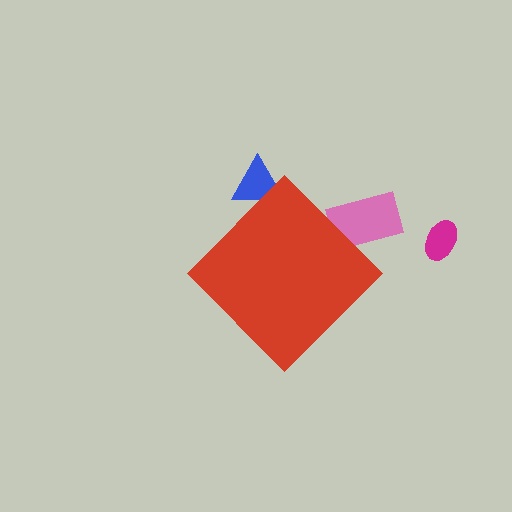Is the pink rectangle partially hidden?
Yes, the pink rectangle is partially hidden behind the red diamond.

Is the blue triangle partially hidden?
Yes, the blue triangle is partially hidden behind the red diamond.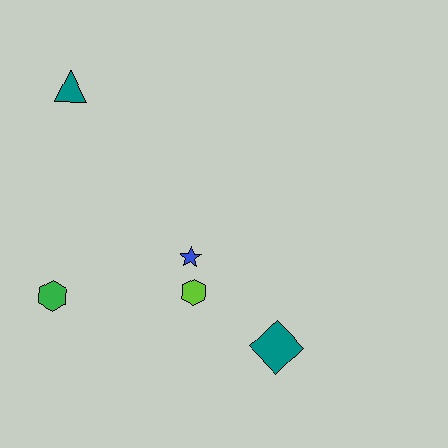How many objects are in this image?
There are 5 objects.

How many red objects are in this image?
There are no red objects.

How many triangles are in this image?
There is 1 triangle.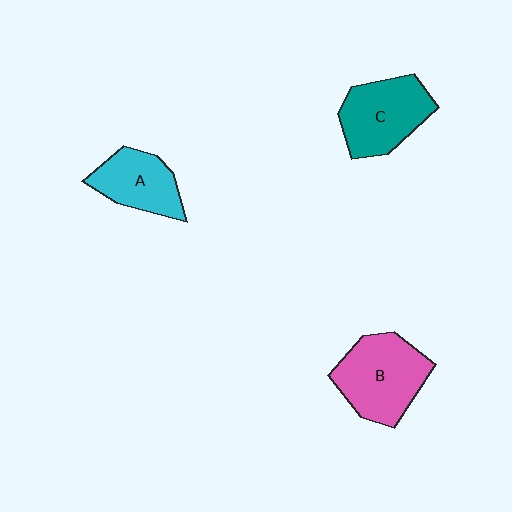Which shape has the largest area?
Shape B (pink).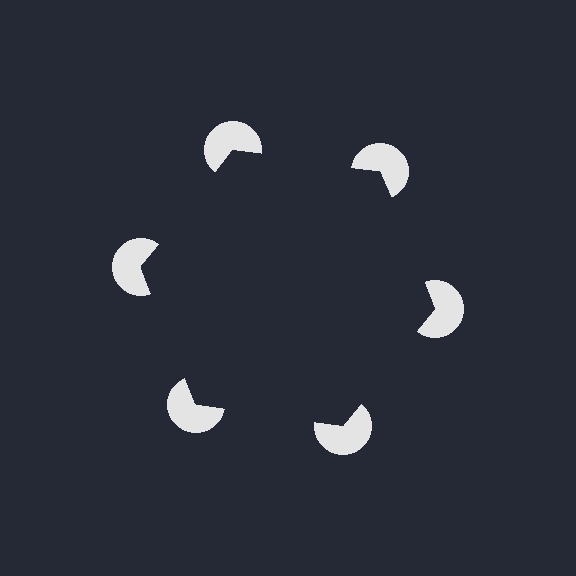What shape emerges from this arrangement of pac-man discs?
An illusory hexagon — its edges are inferred from the aligned wedge cuts in the pac-man discs, not physically drawn.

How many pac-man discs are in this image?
There are 6 — one at each vertex of the illusory hexagon.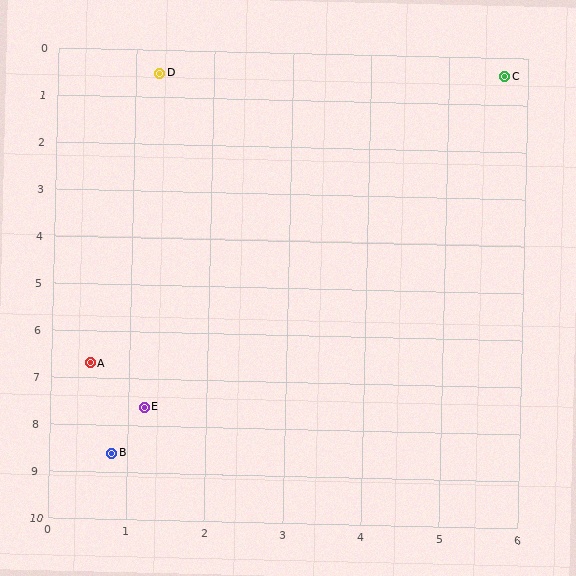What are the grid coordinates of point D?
Point D is at approximately (1.3, 0.5).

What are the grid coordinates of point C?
Point C is at approximately (5.7, 0.4).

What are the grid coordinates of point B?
Point B is at approximately (0.8, 8.6).